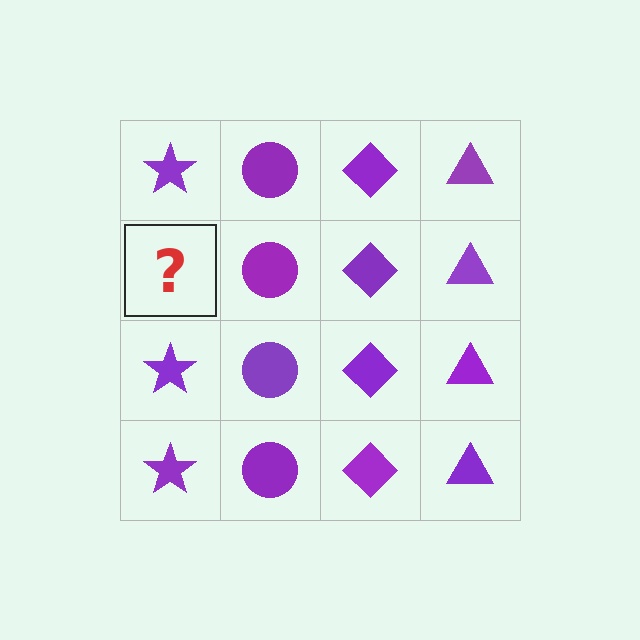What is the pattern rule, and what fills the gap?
The rule is that each column has a consistent shape. The gap should be filled with a purple star.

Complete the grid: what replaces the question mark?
The question mark should be replaced with a purple star.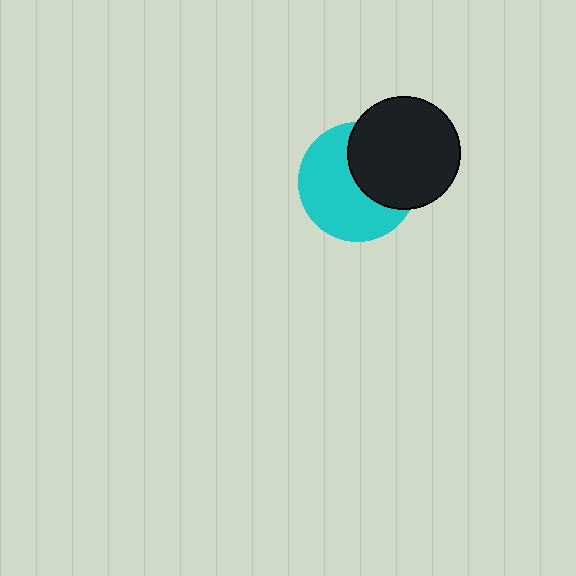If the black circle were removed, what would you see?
You would see the complete cyan circle.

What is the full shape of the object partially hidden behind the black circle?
The partially hidden object is a cyan circle.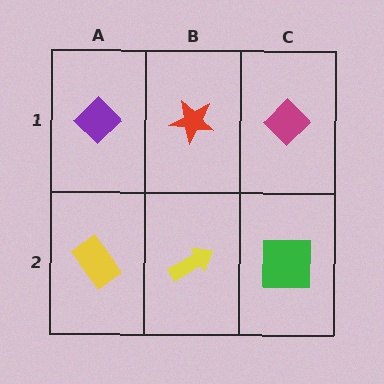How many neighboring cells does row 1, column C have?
2.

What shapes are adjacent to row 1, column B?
A yellow arrow (row 2, column B), a purple diamond (row 1, column A), a magenta diamond (row 1, column C).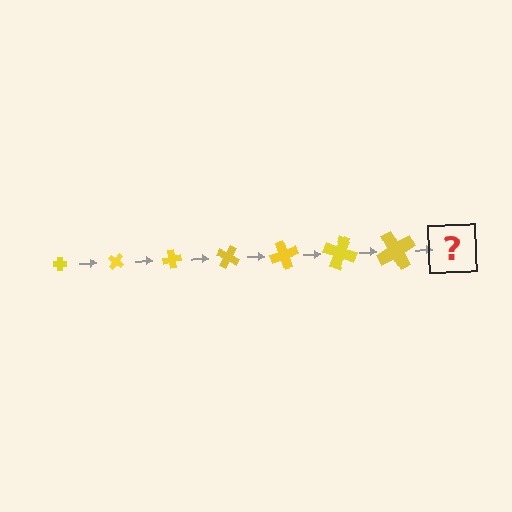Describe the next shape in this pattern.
It should be a cross, larger than the previous one and rotated 280 degrees from the start.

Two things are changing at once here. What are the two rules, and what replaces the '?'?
The two rules are that the cross grows larger each step and it rotates 40 degrees each step. The '?' should be a cross, larger than the previous one and rotated 280 degrees from the start.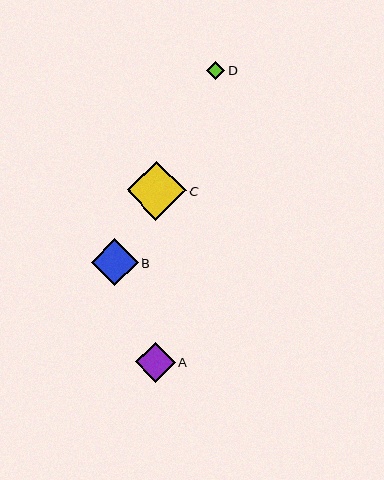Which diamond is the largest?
Diamond C is the largest with a size of approximately 59 pixels.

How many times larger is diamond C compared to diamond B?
Diamond C is approximately 1.3 times the size of diamond B.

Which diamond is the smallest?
Diamond D is the smallest with a size of approximately 18 pixels.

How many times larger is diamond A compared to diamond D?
Diamond A is approximately 2.2 times the size of diamond D.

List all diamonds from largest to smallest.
From largest to smallest: C, B, A, D.